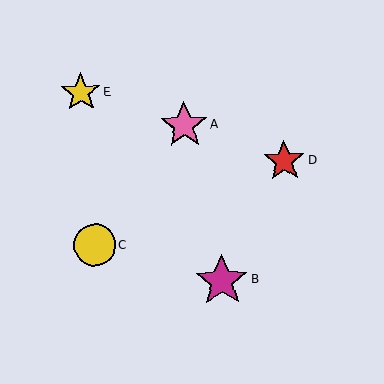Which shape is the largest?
The magenta star (labeled B) is the largest.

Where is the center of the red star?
The center of the red star is at (284, 161).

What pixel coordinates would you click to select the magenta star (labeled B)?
Click at (222, 281) to select the magenta star B.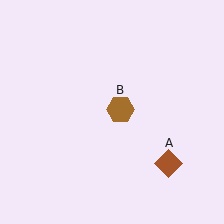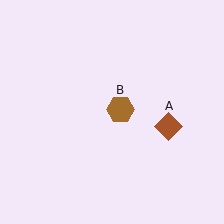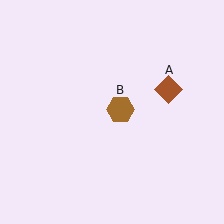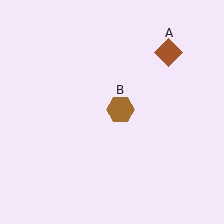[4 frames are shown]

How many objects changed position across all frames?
1 object changed position: brown diamond (object A).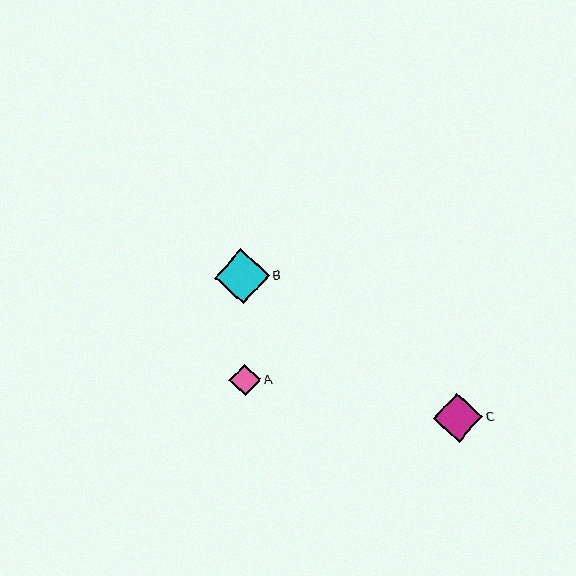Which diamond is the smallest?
Diamond A is the smallest with a size of approximately 32 pixels.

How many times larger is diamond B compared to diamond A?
Diamond B is approximately 1.7 times the size of diamond A.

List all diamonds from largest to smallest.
From largest to smallest: B, C, A.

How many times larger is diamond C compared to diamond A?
Diamond C is approximately 1.6 times the size of diamond A.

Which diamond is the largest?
Diamond B is the largest with a size of approximately 55 pixels.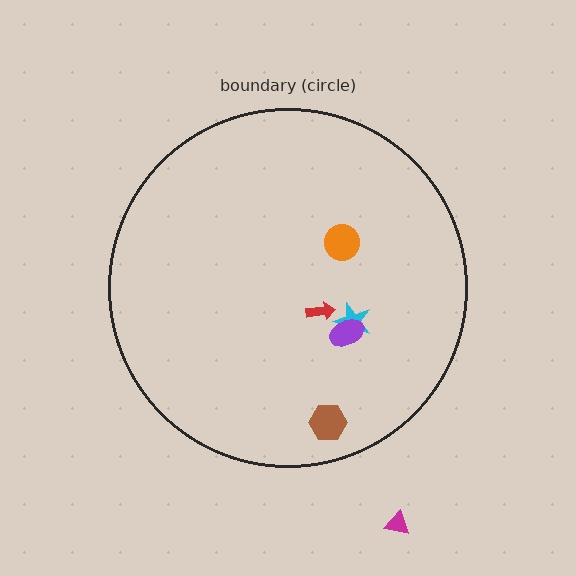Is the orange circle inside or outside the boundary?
Inside.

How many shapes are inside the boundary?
5 inside, 1 outside.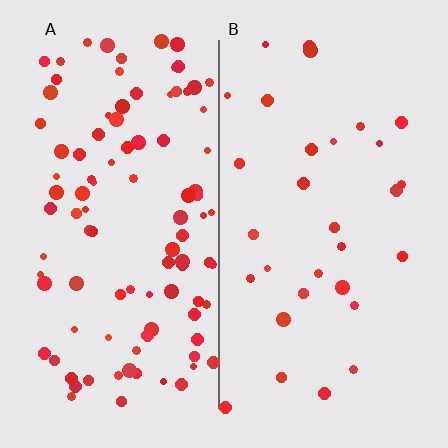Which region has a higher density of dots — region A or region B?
A (the left).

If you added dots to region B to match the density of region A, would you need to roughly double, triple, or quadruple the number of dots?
Approximately triple.